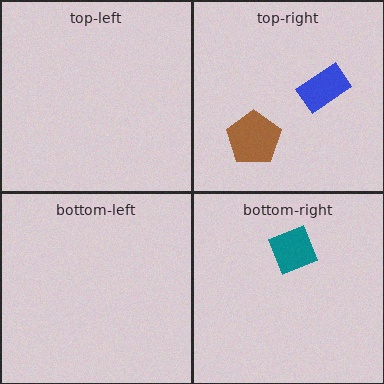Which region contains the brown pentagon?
The top-right region.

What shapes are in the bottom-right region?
The teal diamond.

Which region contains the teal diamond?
The bottom-right region.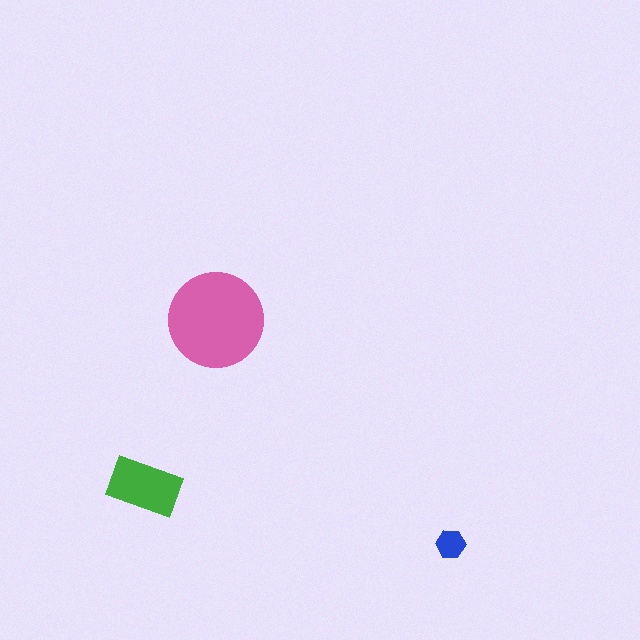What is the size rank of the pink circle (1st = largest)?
1st.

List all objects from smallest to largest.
The blue hexagon, the green rectangle, the pink circle.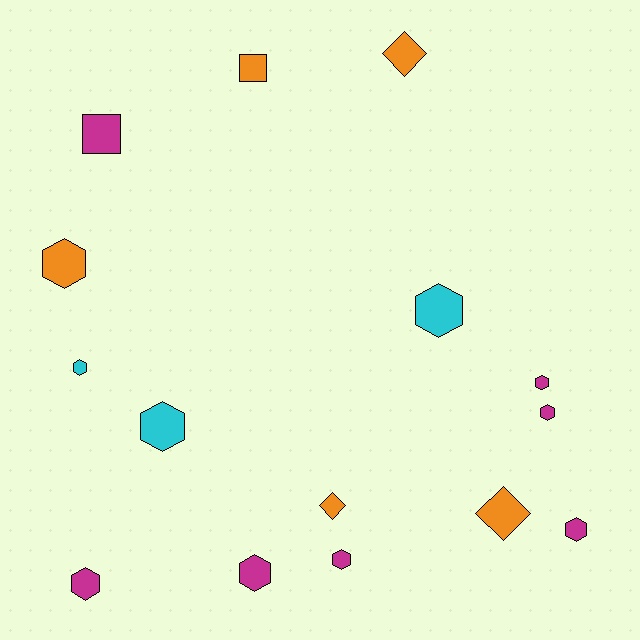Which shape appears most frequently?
Hexagon, with 10 objects.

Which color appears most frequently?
Magenta, with 7 objects.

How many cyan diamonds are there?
There are no cyan diamonds.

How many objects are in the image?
There are 15 objects.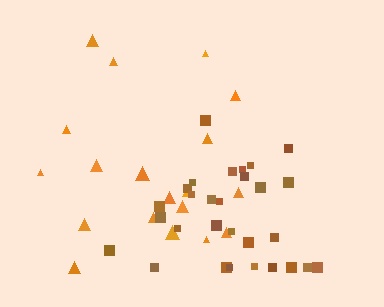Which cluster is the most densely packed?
Brown.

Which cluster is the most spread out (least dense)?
Orange.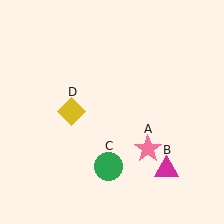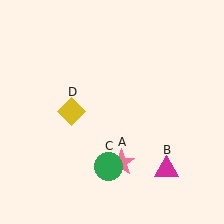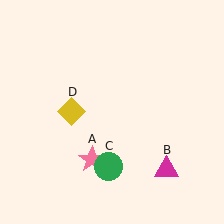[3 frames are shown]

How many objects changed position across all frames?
1 object changed position: pink star (object A).